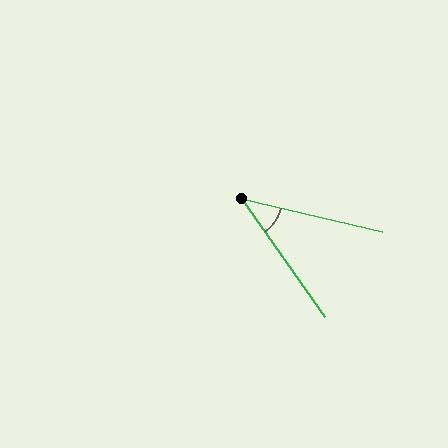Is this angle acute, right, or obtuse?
It is acute.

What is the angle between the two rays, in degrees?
Approximately 42 degrees.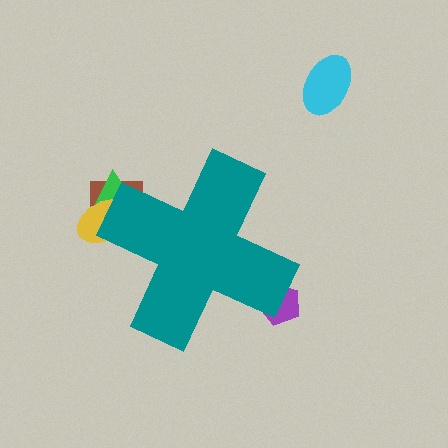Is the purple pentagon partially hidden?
Yes, the purple pentagon is partially hidden behind the teal cross.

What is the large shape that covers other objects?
A teal cross.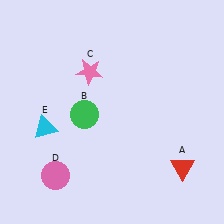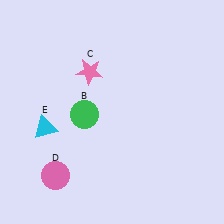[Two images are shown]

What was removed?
The red triangle (A) was removed in Image 2.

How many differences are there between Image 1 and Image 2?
There is 1 difference between the two images.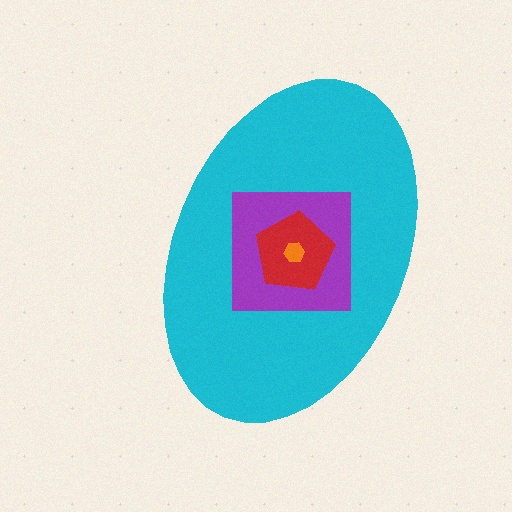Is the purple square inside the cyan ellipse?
Yes.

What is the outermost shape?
The cyan ellipse.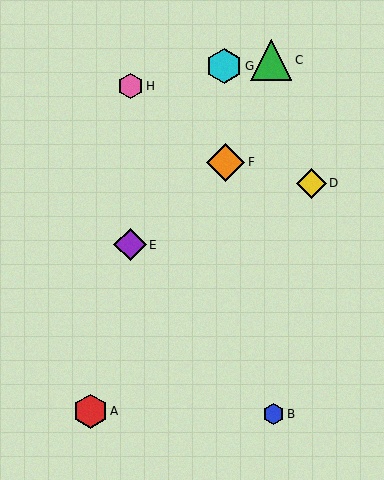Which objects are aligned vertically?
Objects E, H are aligned vertically.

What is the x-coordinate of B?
Object B is at x≈274.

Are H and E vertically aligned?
Yes, both are at x≈130.